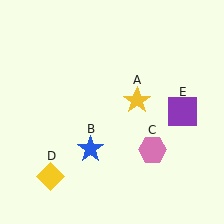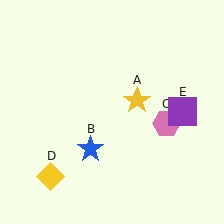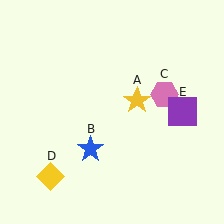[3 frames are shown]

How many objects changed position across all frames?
1 object changed position: pink hexagon (object C).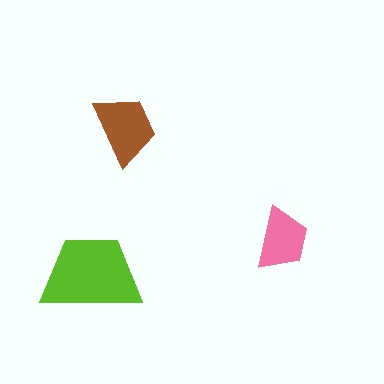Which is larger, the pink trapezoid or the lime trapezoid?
The lime one.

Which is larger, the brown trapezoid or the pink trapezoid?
The brown one.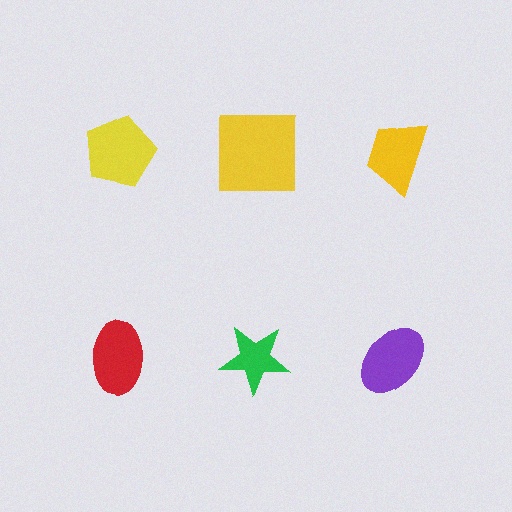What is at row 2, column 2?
A green star.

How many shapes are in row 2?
3 shapes.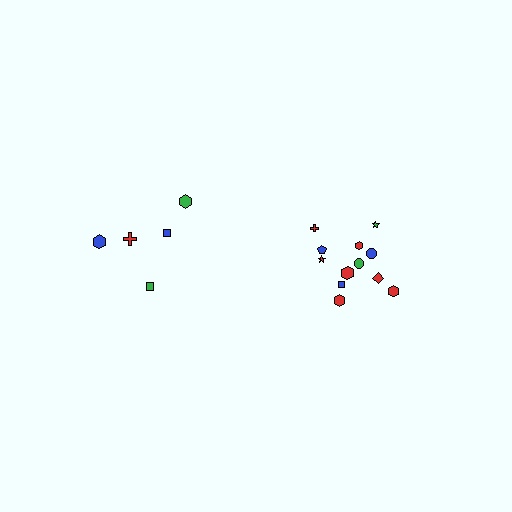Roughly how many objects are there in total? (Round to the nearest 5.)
Roughly 15 objects in total.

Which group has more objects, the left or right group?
The right group.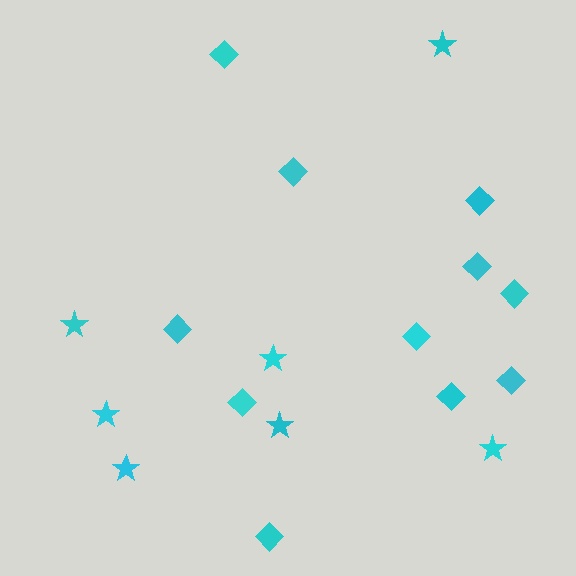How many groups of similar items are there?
There are 2 groups: one group of stars (7) and one group of diamonds (11).